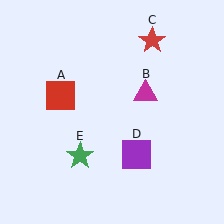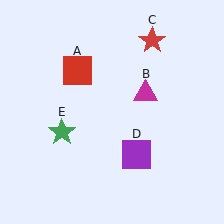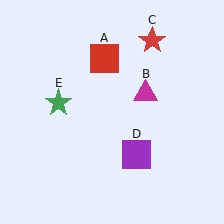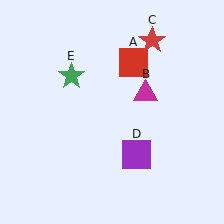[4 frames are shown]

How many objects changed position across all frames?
2 objects changed position: red square (object A), green star (object E).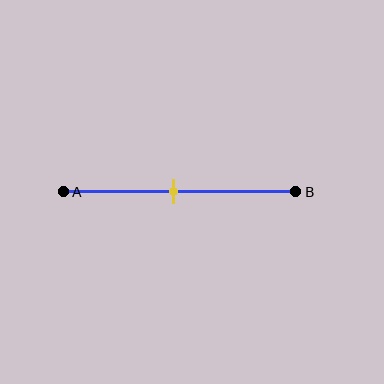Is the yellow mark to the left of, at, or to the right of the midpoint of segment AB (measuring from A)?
The yellow mark is approximately at the midpoint of segment AB.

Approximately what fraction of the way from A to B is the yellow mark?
The yellow mark is approximately 45% of the way from A to B.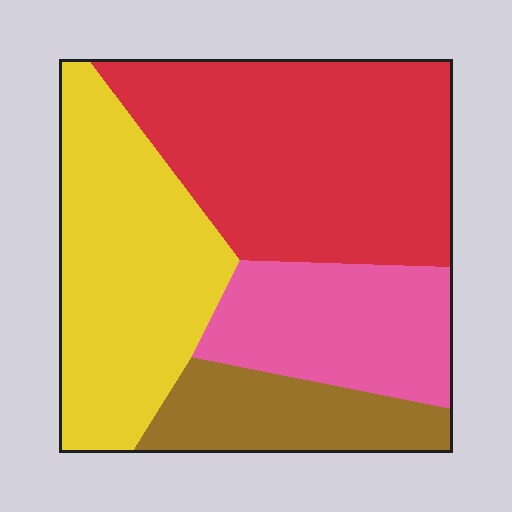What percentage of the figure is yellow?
Yellow takes up about one third (1/3) of the figure.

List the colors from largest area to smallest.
From largest to smallest: red, yellow, pink, brown.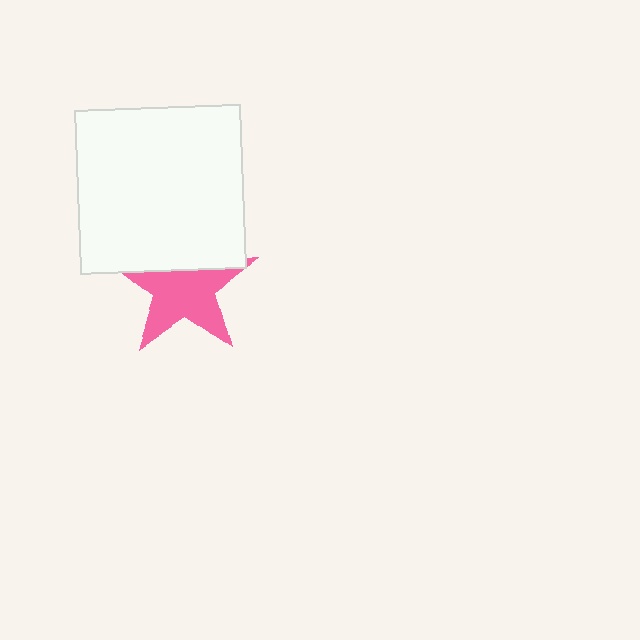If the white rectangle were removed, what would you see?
You would see the complete pink star.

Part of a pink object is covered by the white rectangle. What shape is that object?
It is a star.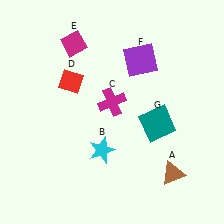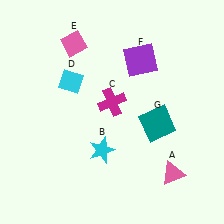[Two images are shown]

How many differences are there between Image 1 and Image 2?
There are 3 differences between the two images.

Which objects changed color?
A changed from brown to pink. D changed from red to cyan. E changed from magenta to pink.